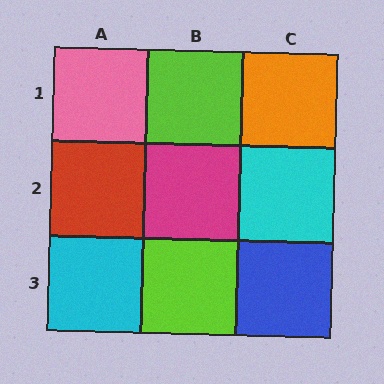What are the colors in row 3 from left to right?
Cyan, lime, blue.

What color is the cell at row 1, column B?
Lime.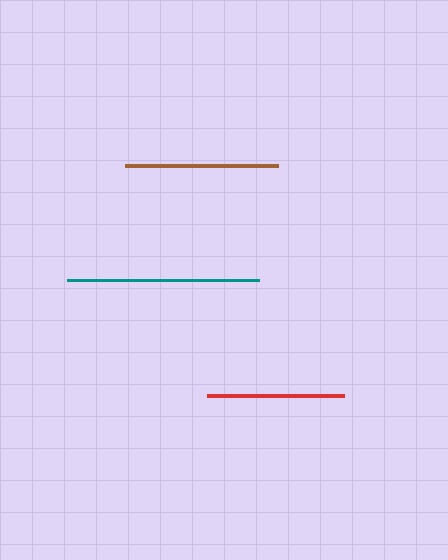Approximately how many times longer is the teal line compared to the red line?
The teal line is approximately 1.4 times the length of the red line.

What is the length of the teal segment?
The teal segment is approximately 191 pixels long.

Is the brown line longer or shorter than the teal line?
The teal line is longer than the brown line.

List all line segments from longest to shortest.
From longest to shortest: teal, brown, red.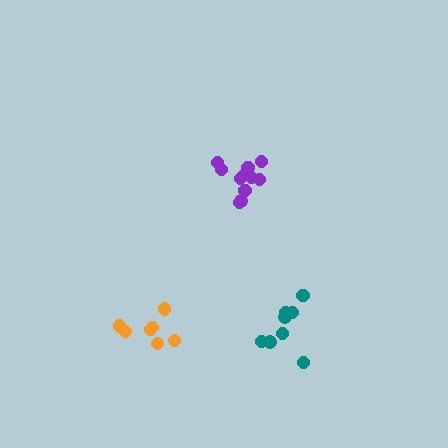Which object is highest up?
The purple cluster is topmost.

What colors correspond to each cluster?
The clusters are colored: purple, orange, teal.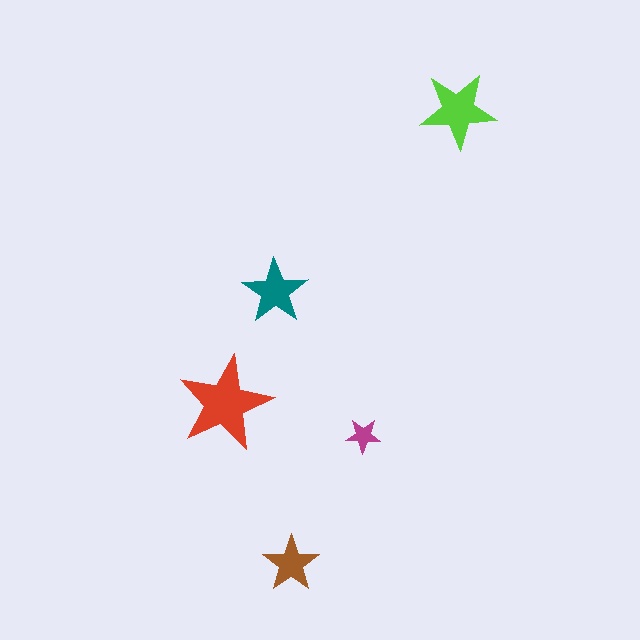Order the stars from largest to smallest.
the red one, the lime one, the teal one, the brown one, the magenta one.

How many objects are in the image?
There are 5 objects in the image.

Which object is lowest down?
The brown star is bottommost.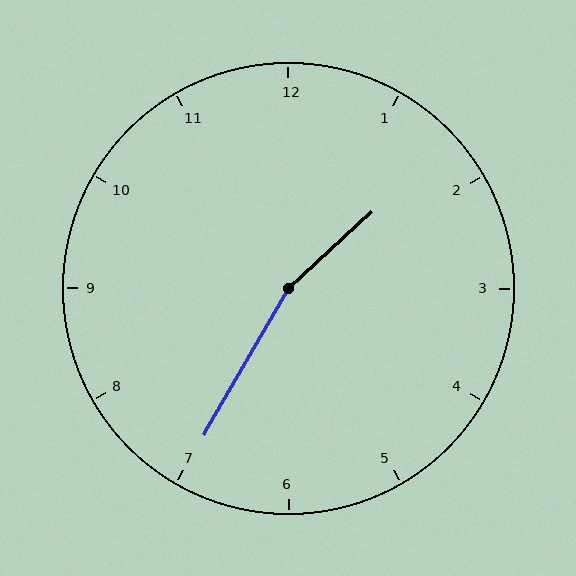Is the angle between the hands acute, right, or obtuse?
It is obtuse.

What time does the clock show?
1:35.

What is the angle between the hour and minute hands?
Approximately 162 degrees.